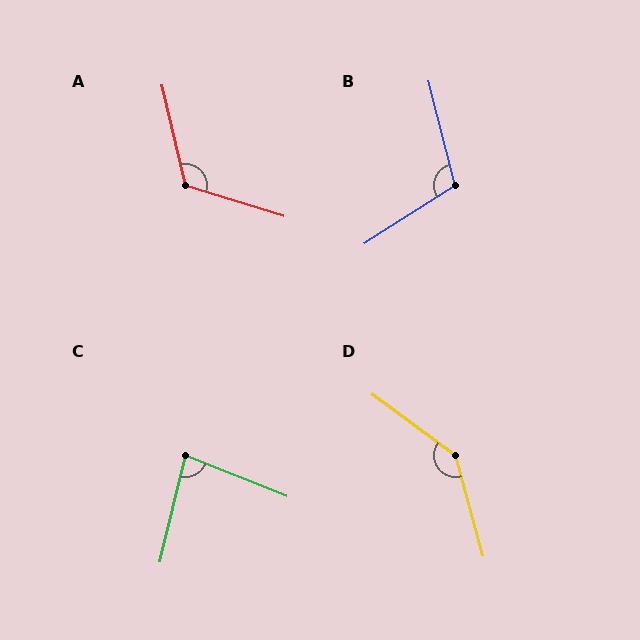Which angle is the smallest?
C, at approximately 82 degrees.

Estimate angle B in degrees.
Approximately 108 degrees.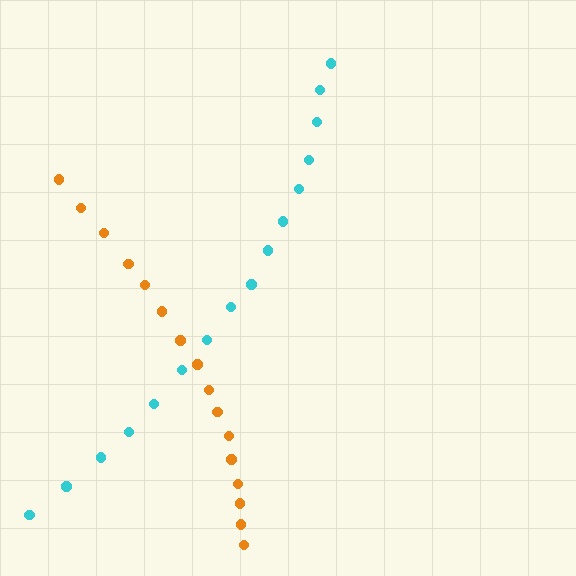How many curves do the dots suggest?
There are 2 distinct paths.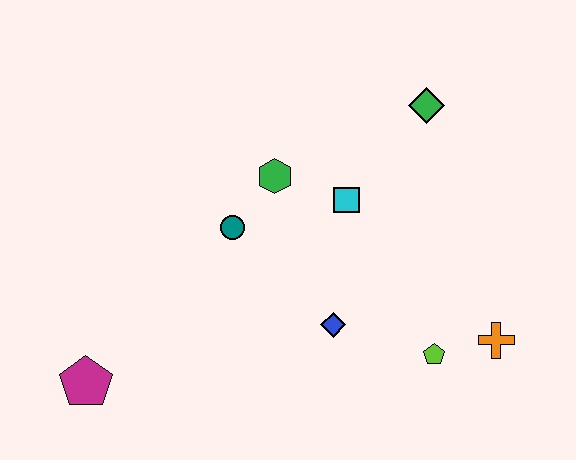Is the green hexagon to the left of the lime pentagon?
Yes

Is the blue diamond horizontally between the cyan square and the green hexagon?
Yes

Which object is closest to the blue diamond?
The lime pentagon is closest to the blue diamond.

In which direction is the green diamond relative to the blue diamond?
The green diamond is above the blue diamond.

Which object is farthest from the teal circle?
The orange cross is farthest from the teal circle.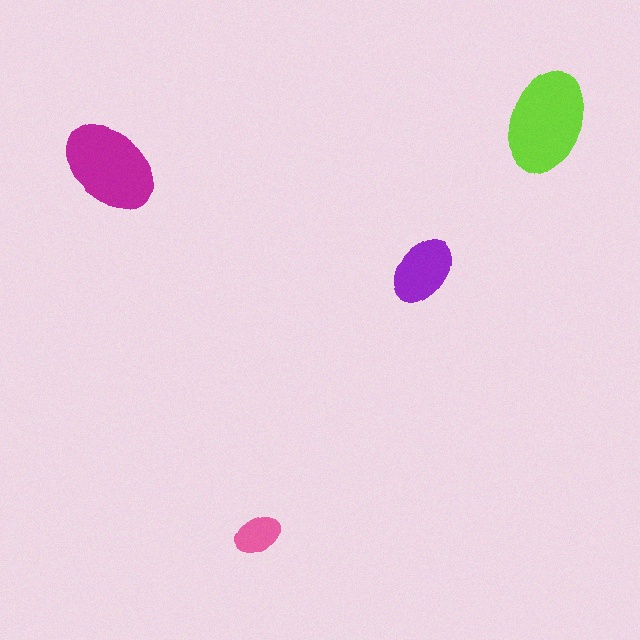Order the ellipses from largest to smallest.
the lime one, the magenta one, the purple one, the pink one.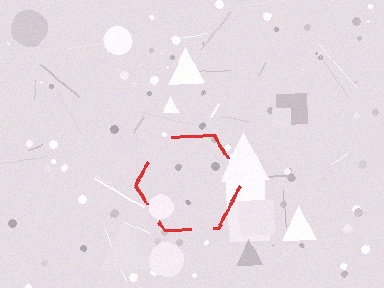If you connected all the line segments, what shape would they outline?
They would outline a hexagon.